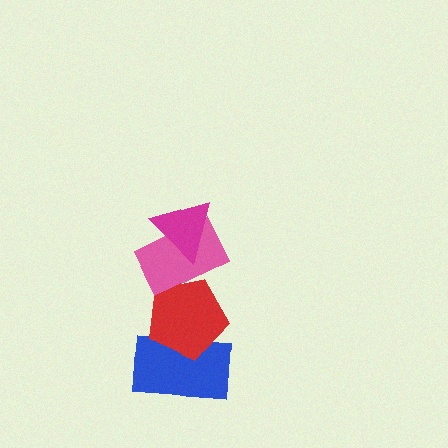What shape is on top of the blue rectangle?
The red pentagon is on top of the blue rectangle.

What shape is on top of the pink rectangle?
The magenta triangle is on top of the pink rectangle.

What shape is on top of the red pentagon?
The pink rectangle is on top of the red pentagon.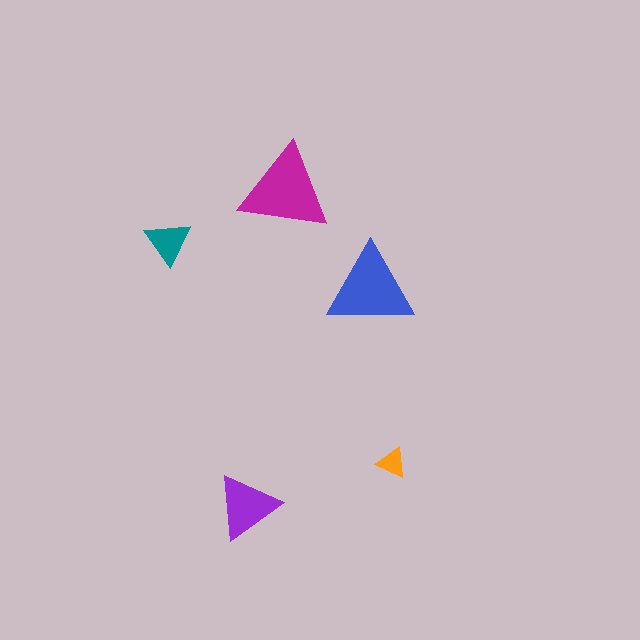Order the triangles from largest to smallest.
the magenta one, the blue one, the purple one, the teal one, the orange one.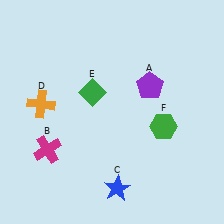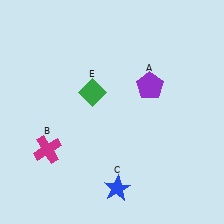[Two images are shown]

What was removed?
The green hexagon (F), the orange cross (D) were removed in Image 2.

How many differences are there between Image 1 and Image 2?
There are 2 differences between the two images.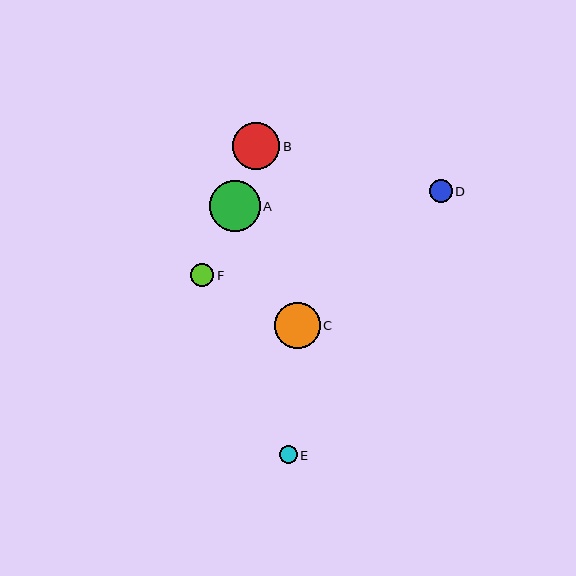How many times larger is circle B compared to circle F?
Circle B is approximately 2.0 times the size of circle F.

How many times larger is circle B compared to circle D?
Circle B is approximately 2.0 times the size of circle D.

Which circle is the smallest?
Circle E is the smallest with a size of approximately 18 pixels.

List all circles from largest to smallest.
From largest to smallest: A, B, C, F, D, E.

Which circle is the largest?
Circle A is the largest with a size of approximately 51 pixels.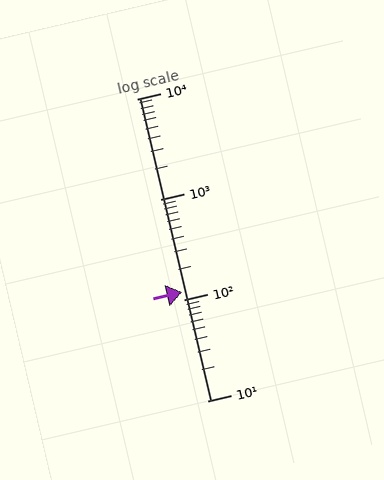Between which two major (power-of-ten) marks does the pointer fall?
The pointer is between 100 and 1000.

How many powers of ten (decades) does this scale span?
The scale spans 3 decades, from 10 to 10000.